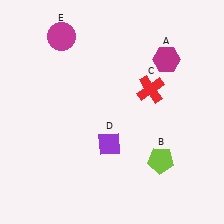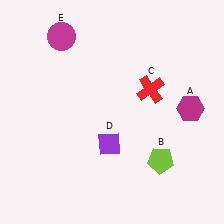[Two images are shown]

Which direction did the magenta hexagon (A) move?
The magenta hexagon (A) moved down.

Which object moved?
The magenta hexagon (A) moved down.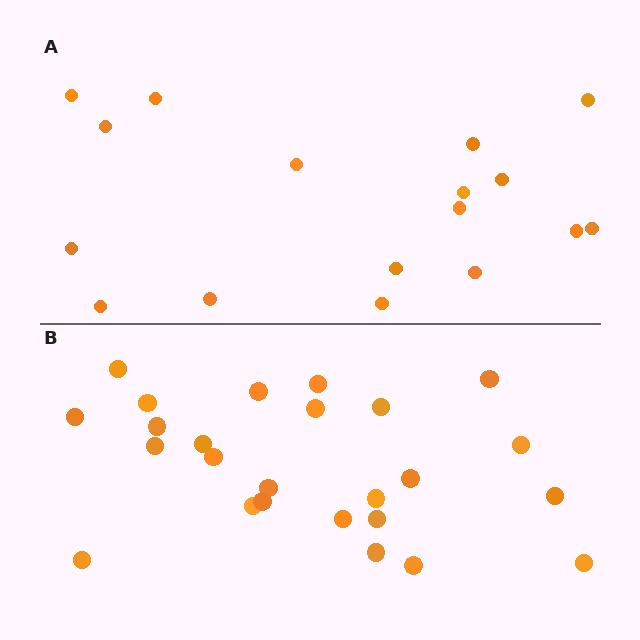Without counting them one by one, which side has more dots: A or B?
Region B (the bottom region) has more dots.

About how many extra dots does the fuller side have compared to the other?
Region B has roughly 8 or so more dots than region A.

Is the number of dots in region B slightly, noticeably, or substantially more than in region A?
Region B has substantially more. The ratio is roughly 1.5 to 1.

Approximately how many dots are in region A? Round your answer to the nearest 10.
About 20 dots. (The exact count is 17, which rounds to 20.)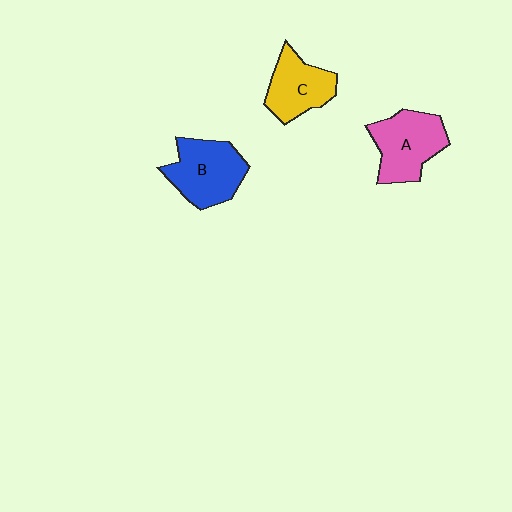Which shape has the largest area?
Shape B (blue).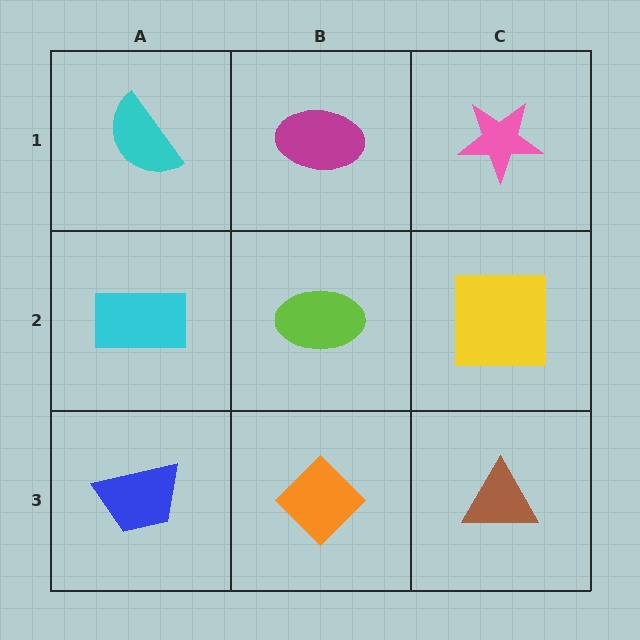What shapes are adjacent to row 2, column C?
A pink star (row 1, column C), a brown triangle (row 3, column C), a lime ellipse (row 2, column B).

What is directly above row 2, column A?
A cyan semicircle.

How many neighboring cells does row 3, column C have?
2.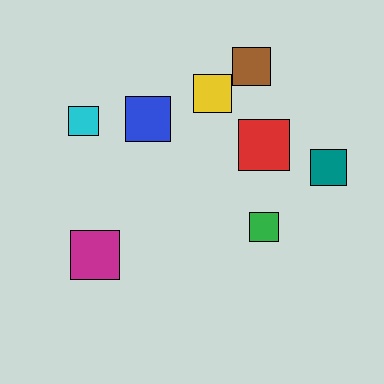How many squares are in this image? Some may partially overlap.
There are 8 squares.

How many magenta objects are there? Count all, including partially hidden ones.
There is 1 magenta object.